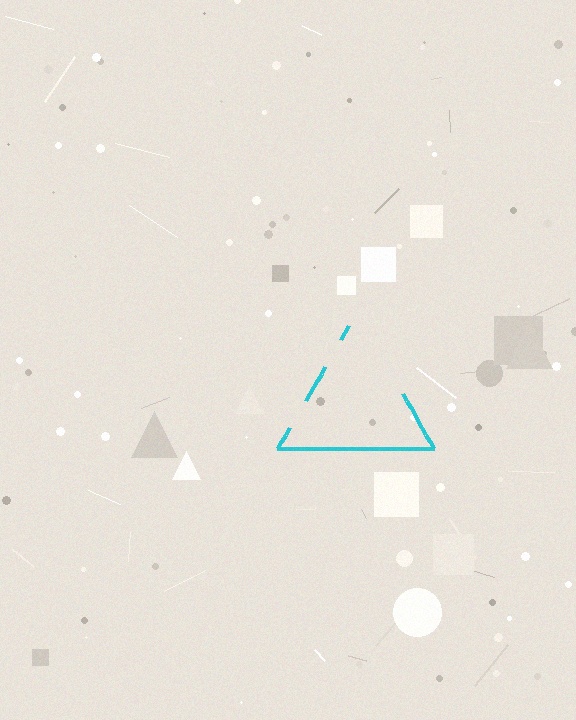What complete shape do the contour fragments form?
The contour fragments form a triangle.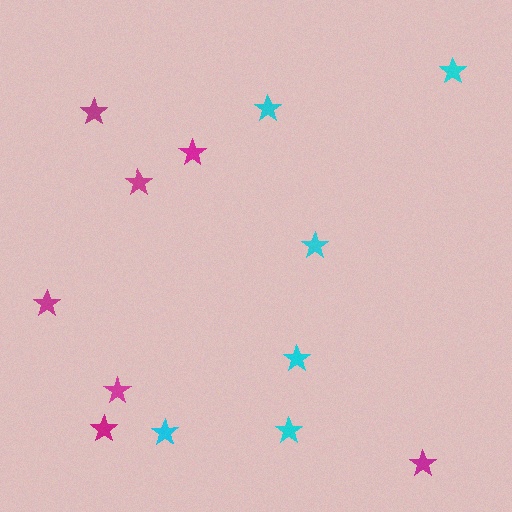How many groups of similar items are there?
There are 2 groups: one group of cyan stars (6) and one group of magenta stars (7).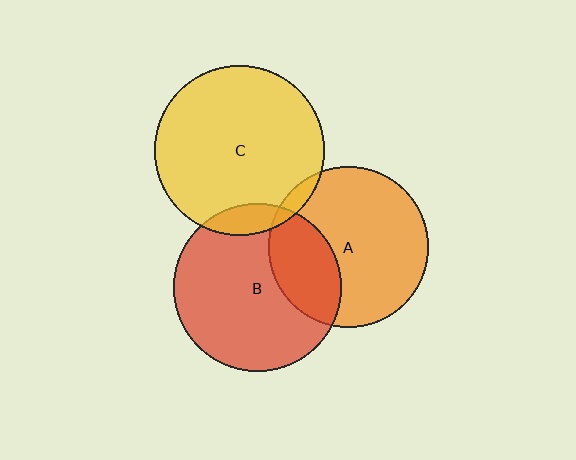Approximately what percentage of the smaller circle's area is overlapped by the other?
Approximately 30%.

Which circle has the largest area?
Circle C (yellow).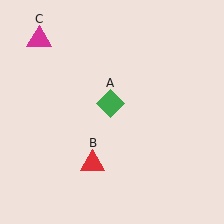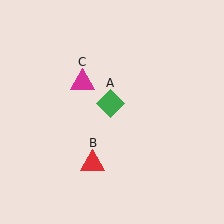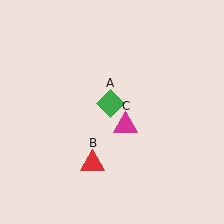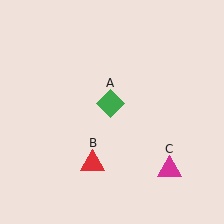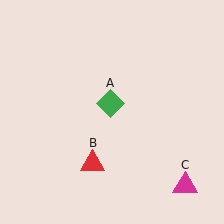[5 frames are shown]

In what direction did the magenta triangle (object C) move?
The magenta triangle (object C) moved down and to the right.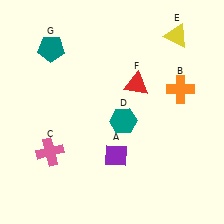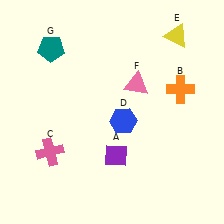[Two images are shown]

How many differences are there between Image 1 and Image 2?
There are 2 differences between the two images.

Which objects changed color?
D changed from teal to blue. F changed from red to pink.